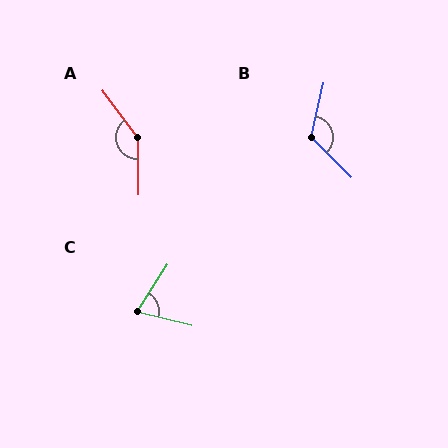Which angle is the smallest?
C, at approximately 71 degrees.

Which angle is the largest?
A, at approximately 144 degrees.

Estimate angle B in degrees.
Approximately 123 degrees.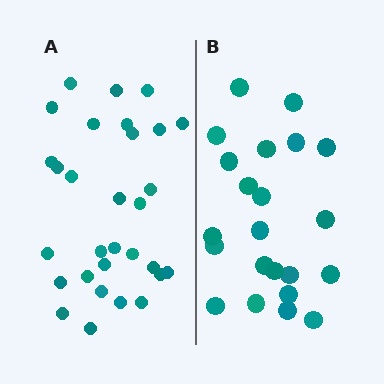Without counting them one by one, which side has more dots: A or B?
Region A (the left region) has more dots.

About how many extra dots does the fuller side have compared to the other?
Region A has roughly 8 or so more dots than region B.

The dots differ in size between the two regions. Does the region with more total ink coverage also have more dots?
No. Region B has more total ink coverage because its dots are larger, but region A actually contains more individual dots. Total area can be misleading — the number of items is what matters here.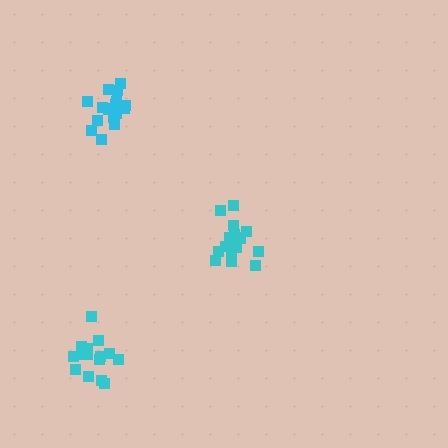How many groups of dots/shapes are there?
There are 3 groups.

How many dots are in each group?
Group 1: 16 dots, Group 2: 17 dots, Group 3: 15 dots (48 total).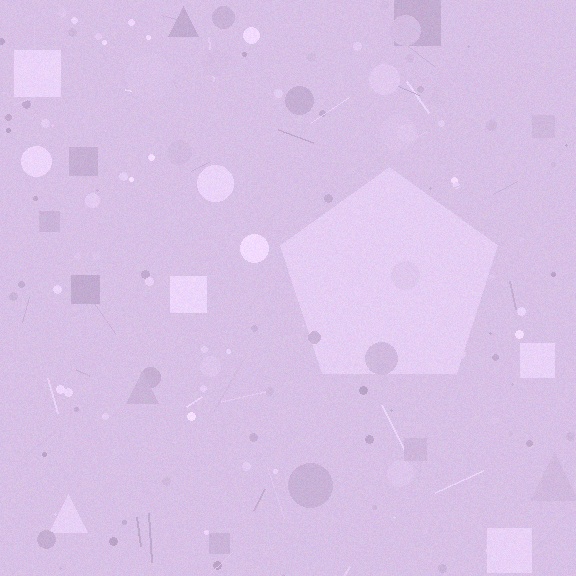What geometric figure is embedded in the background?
A pentagon is embedded in the background.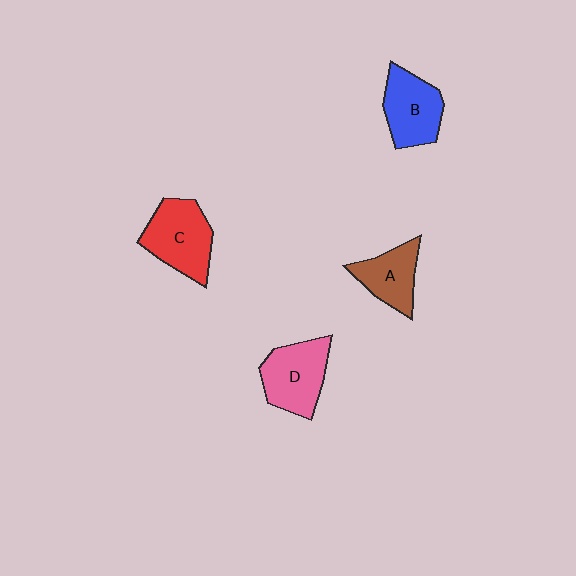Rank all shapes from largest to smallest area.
From largest to smallest: C (red), D (pink), B (blue), A (brown).